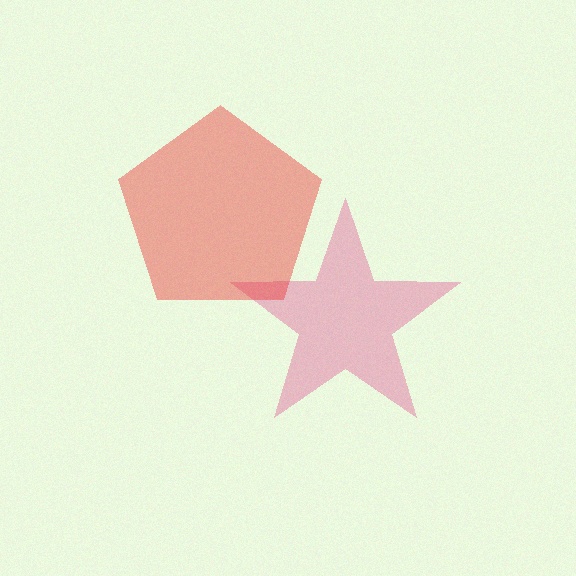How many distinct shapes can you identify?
There are 2 distinct shapes: a pink star, a red pentagon.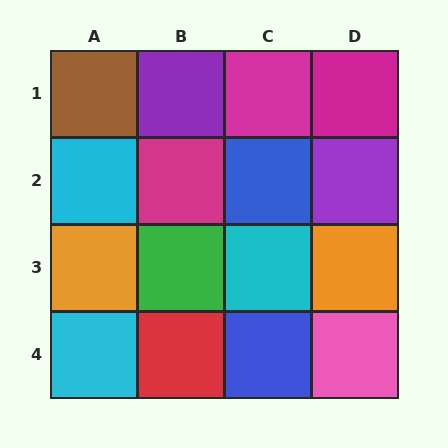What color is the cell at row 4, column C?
Blue.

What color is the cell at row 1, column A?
Brown.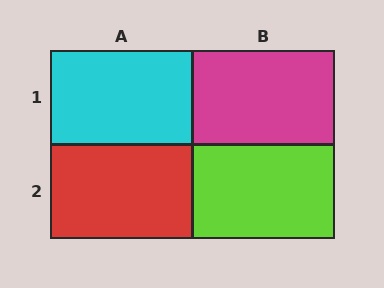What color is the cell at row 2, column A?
Red.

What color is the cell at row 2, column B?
Lime.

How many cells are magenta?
1 cell is magenta.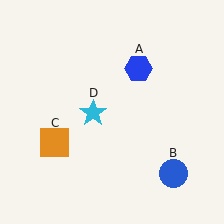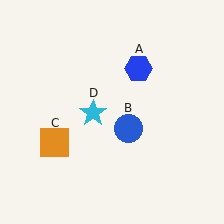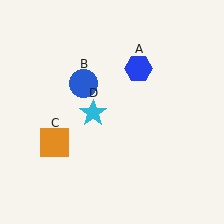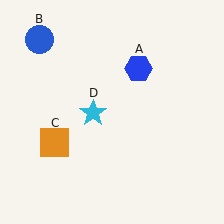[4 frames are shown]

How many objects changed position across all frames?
1 object changed position: blue circle (object B).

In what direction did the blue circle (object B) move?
The blue circle (object B) moved up and to the left.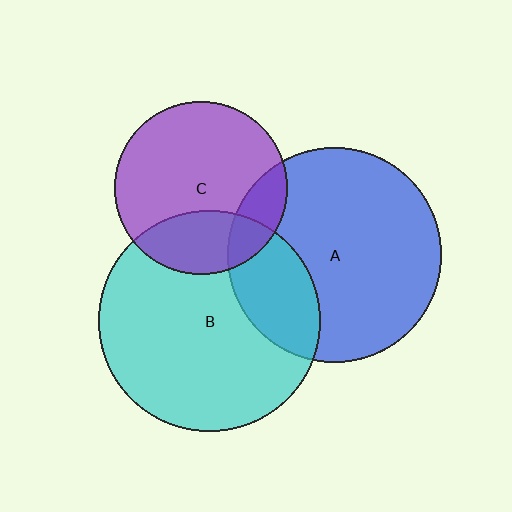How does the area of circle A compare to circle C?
Approximately 1.5 times.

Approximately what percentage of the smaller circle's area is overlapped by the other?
Approximately 15%.